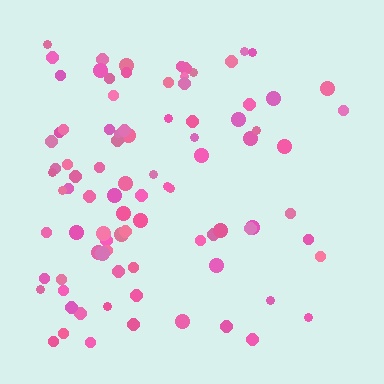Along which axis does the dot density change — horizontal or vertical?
Horizontal.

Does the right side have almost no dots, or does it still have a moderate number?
Still a moderate number, just noticeably fewer than the left.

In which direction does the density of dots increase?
From right to left, with the left side densest.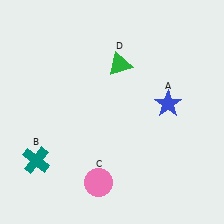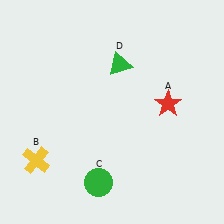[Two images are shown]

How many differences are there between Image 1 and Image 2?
There are 3 differences between the two images.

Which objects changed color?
A changed from blue to red. B changed from teal to yellow. C changed from pink to green.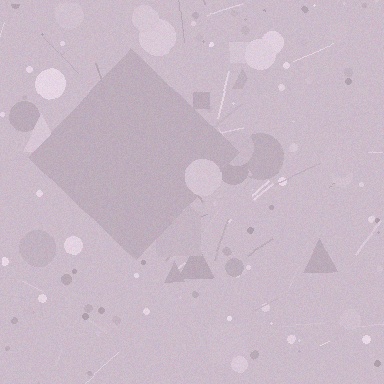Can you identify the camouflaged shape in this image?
The camouflaged shape is a diamond.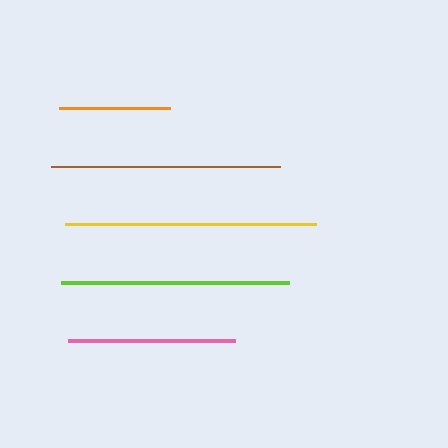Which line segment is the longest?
The yellow line is the longest at approximately 251 pixels.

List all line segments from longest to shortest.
From longest to shortest: yellow, brown, lime, pink, orange.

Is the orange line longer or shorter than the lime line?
The lime line is longer than the orange line.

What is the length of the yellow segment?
The yellow segment is approximately 251 pixels long.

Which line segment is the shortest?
The orange line is the shortest at approximately 111 pixels.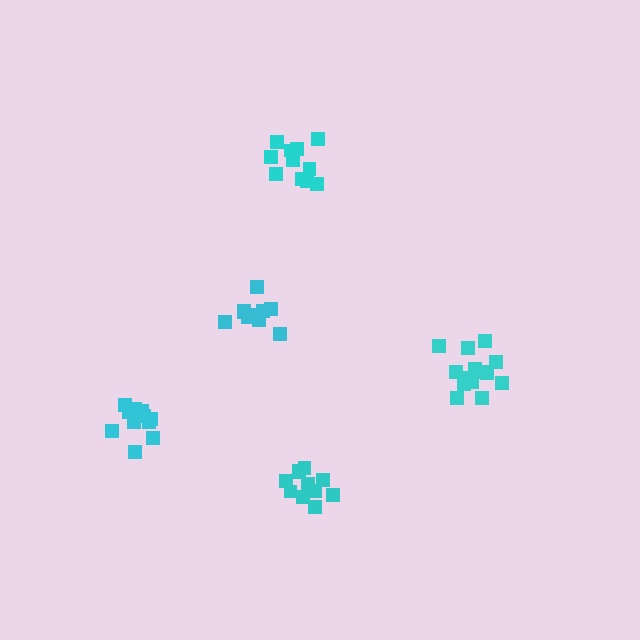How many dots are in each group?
Group 1: 14 dots, Group 2: 13 dots, Group 3: 11 dots, Group 4: 15 dots, Group 5: 11 dots (64 total).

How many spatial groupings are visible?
There are 5 spatial groupings.